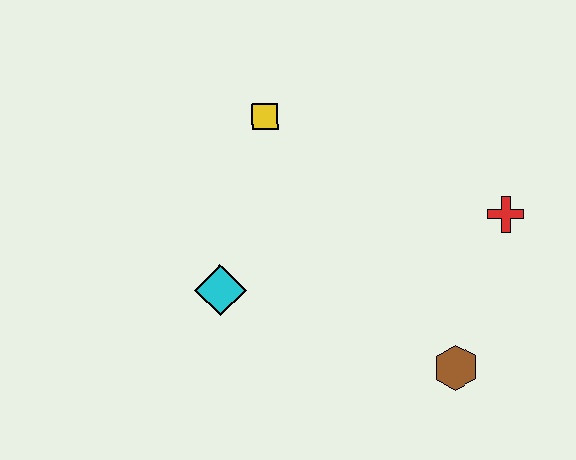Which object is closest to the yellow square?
The cyan diamond is closest to the yellow square.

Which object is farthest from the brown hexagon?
The yellow square is farthest from the brown hexagon.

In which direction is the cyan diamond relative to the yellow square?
The cyan diamond is below the yellow square.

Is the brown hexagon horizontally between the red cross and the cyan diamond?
Yes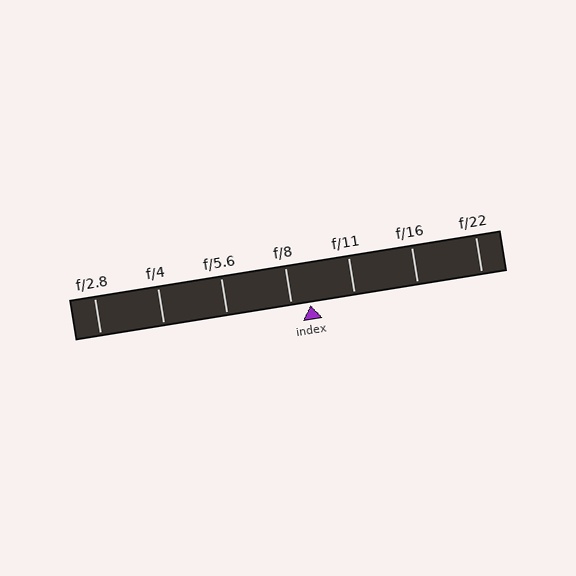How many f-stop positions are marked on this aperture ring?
There are 7 f-stop positions marked.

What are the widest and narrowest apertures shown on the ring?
The widest aperture shown is f/2.8 and the narrowest is f/22.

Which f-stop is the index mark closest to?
The index mark is closest to f/8.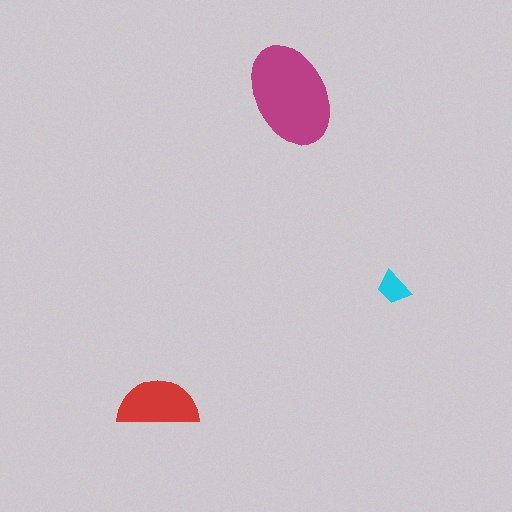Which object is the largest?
The magenta ellipse.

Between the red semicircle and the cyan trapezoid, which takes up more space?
The red semicircle.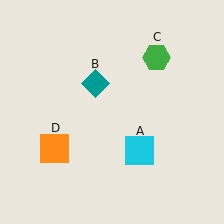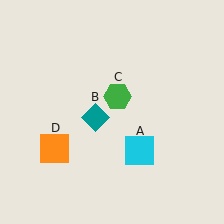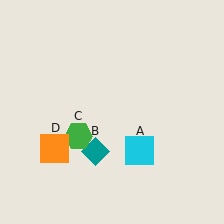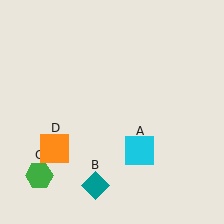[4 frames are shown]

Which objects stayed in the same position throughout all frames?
Cyan square (object A) and orange square (object D) remained stationary.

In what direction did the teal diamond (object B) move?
The teal diamond (object B) moved down.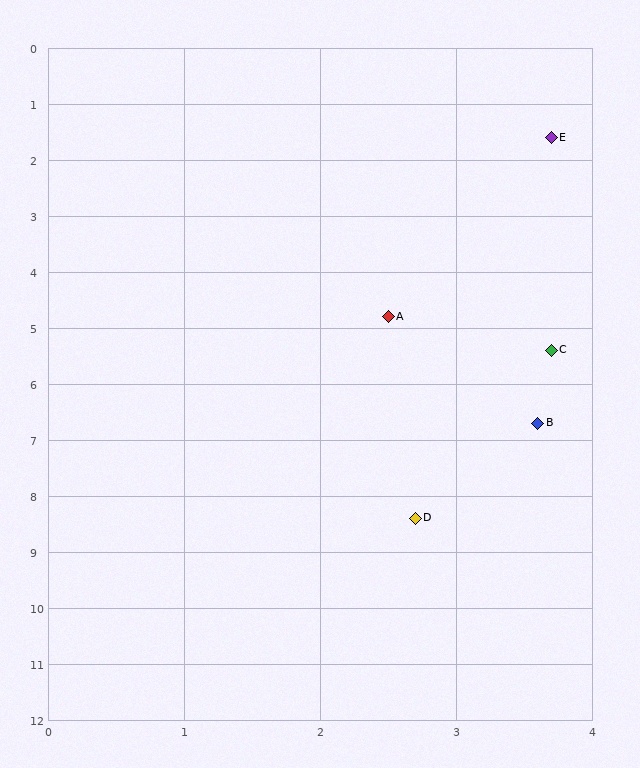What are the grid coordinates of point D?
Point D is at approximately (2.7, 8.4).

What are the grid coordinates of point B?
Point B is at approximately (3.6, 6.7).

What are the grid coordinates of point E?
Point E is at approximately (3.7, 1.6).